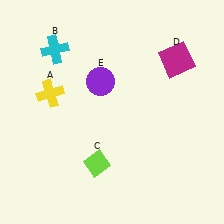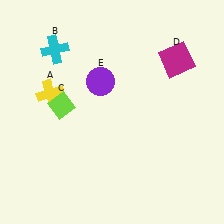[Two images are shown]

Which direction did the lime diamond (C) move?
The lime diamond (C) moved up.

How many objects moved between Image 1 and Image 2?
1 object moved between the two images.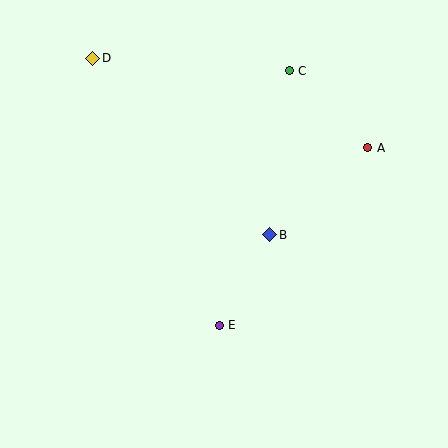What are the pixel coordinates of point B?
Point B is at (270, 235).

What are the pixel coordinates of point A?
Point A is at (368, 148).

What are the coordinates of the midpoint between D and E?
The midpoint between D and E is at (156, 192).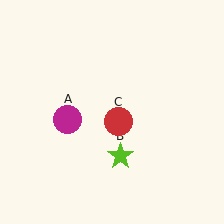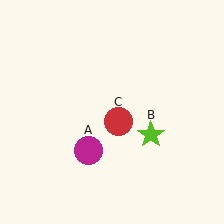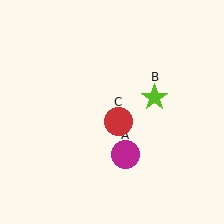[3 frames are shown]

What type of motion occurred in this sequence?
The magenta circle (object A), lime star (object B) rotated counterclockwise around the center of the scene.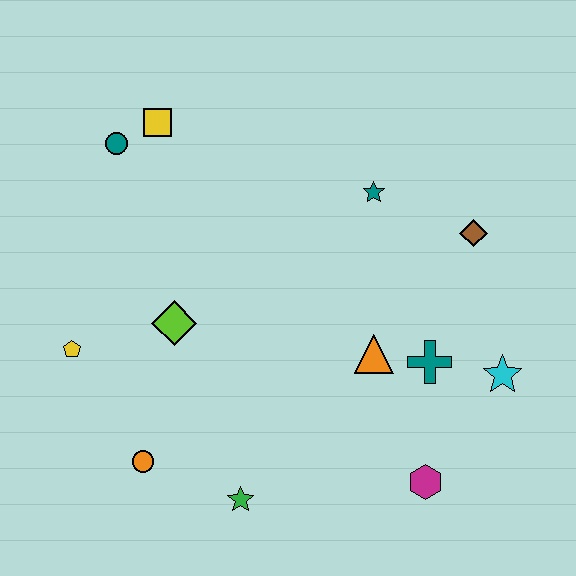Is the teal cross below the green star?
No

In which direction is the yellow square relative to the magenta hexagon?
The yellow square is above the magenta hexagon.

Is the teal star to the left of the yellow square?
No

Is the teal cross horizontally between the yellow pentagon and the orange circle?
No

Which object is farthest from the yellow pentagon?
The cyan star is farthest from the yellow pentagon.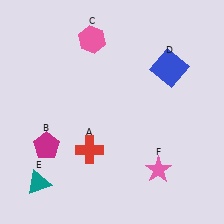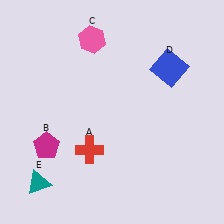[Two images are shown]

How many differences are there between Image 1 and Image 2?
There is 1 difference between the two images.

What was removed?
The pink star (F) was removed in Image 2.